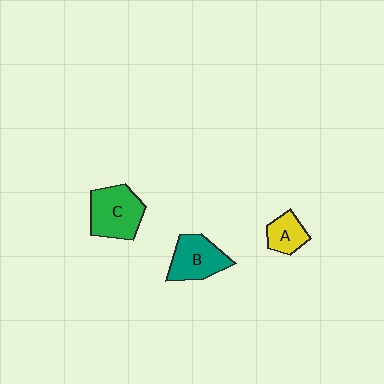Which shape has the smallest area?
Shape A (yellow).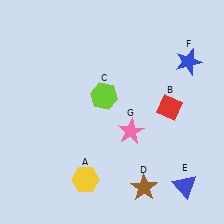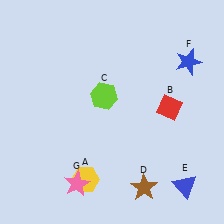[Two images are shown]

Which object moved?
The pink star (G) moved left.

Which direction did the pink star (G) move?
The pink star (G) moved left.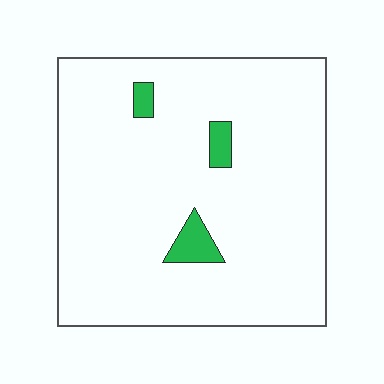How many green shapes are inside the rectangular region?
3.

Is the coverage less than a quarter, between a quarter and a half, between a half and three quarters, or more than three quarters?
Less than a quarter.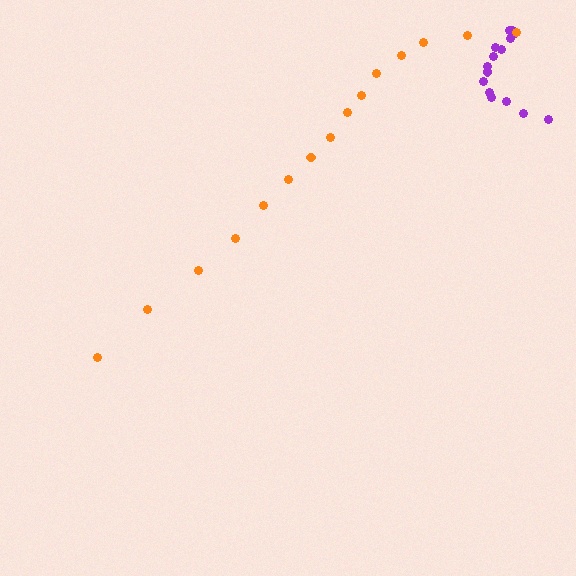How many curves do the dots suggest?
There are 2 distinct paths.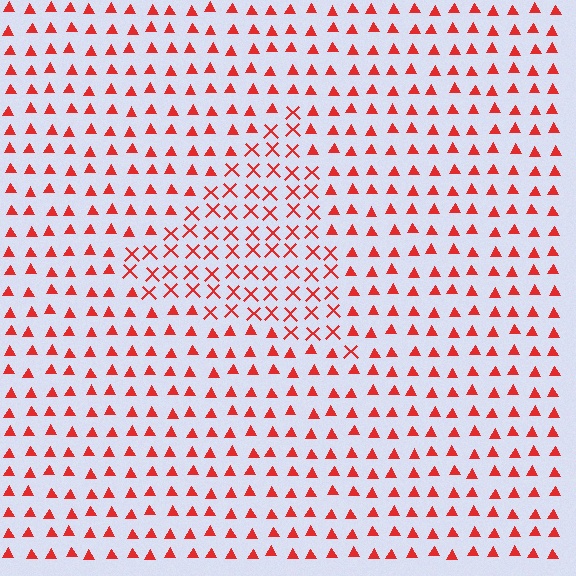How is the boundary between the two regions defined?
The boundary is defined by a change in element shape: X marks inside vs. triangles outside. All elements share the same color and spacing.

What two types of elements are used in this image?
The image uses X marks inside the triangle region and triangles outside it.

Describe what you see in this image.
The image is filled with small red elements arranged in a uniform grid. A triangle-shaped region contains X marks, while the surrounding area contains triangles. The boundary is defined purely by the change in element shape.